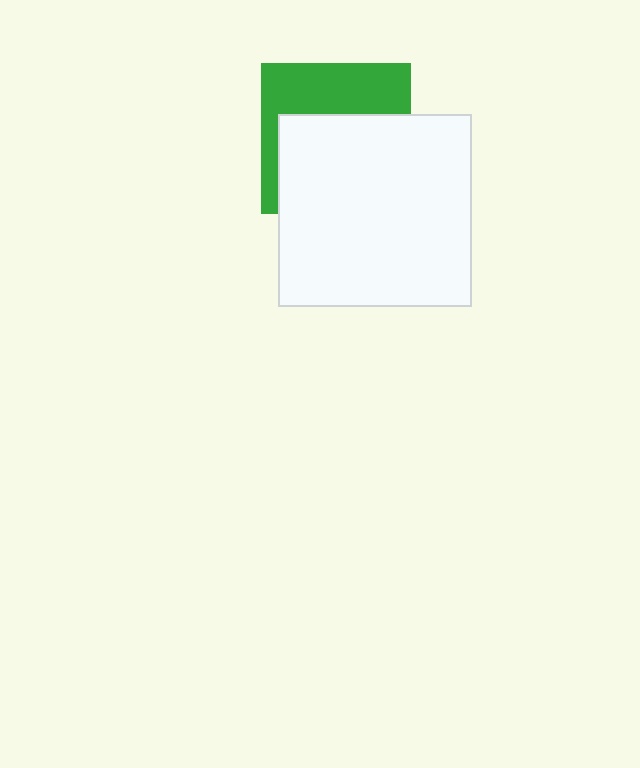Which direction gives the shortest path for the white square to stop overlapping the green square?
Moving down gives the shortest separation.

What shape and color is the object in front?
The object in front is a white square.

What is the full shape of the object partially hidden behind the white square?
The partially hidden object is a green square.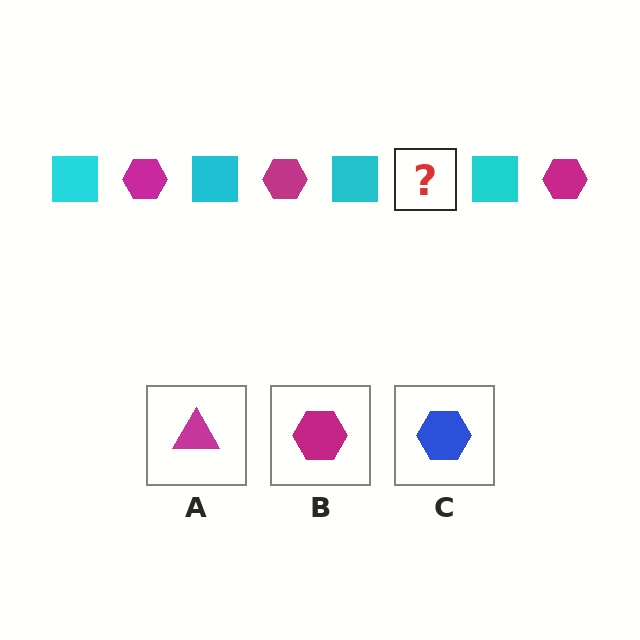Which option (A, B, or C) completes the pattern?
B.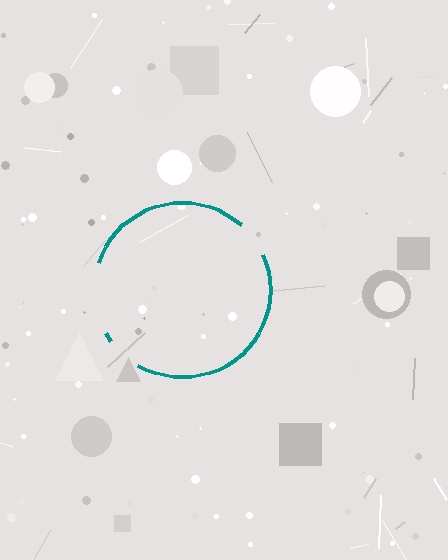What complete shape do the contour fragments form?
The contour fragments form a circle.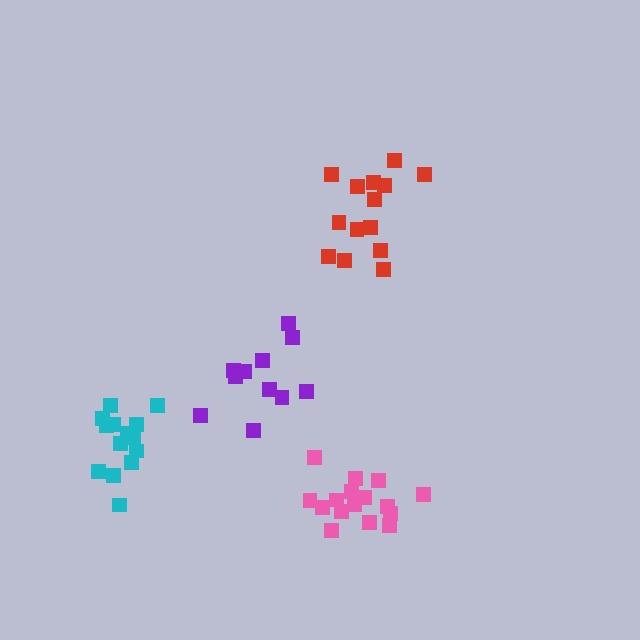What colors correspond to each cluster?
The clusters are colored: red, pink, purple, cyan.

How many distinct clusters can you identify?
There are 4 distinct clusters.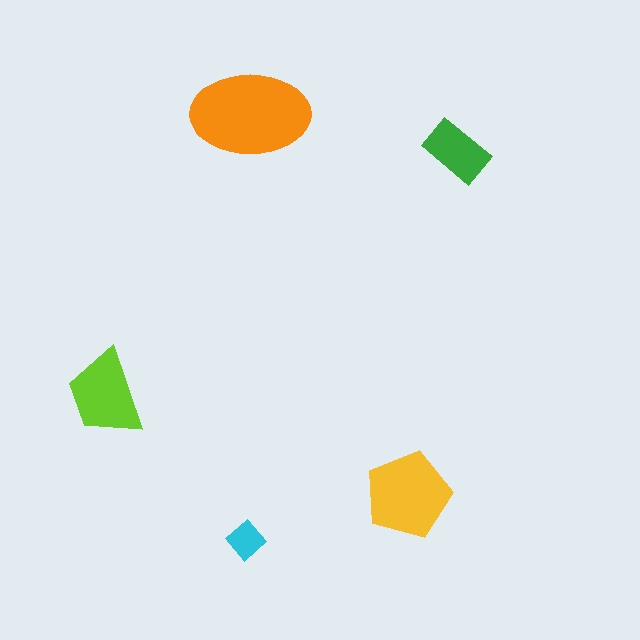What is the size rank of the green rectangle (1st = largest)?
4th.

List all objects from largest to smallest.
The orange ellipse, the yellow pentagon, the lime trapezoid, the green rectangle, the cyan diamond.